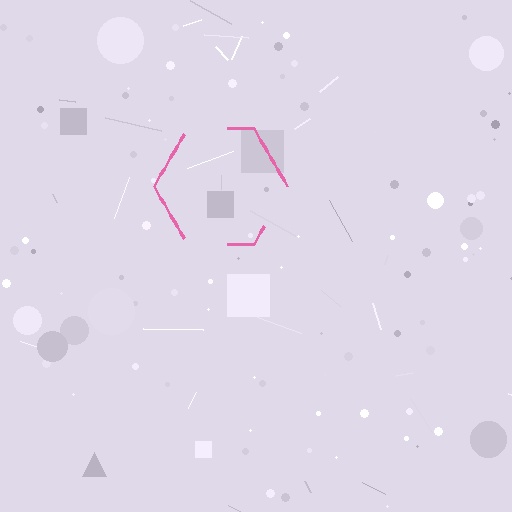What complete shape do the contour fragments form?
The contour fragments form a hexagon.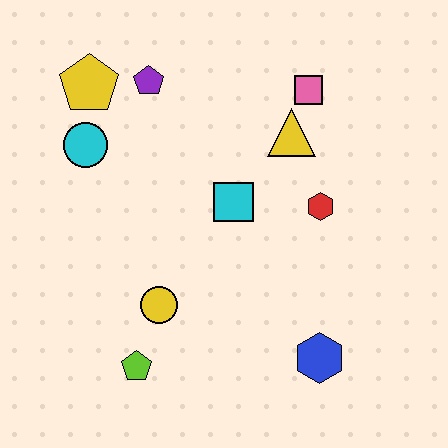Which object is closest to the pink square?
The yellow triangle is closest to the pink square.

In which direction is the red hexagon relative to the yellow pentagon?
The red hexagon is to the right of the yellow pentagon.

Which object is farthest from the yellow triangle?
The lime pentagon is farthest from the yellow triangle.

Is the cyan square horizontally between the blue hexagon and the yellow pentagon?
Yes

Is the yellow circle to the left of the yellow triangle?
Yes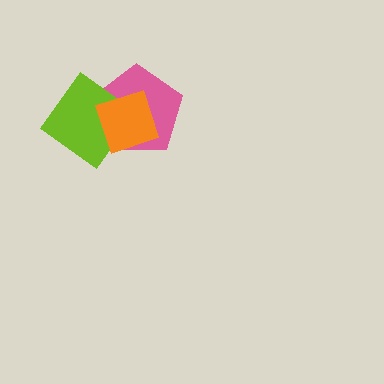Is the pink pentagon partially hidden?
Yes, it is partially covered by another shape.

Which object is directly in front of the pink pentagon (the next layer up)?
The lime diamond is directly in front of the pink pentagon.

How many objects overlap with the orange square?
2 objects overlap with the orange square.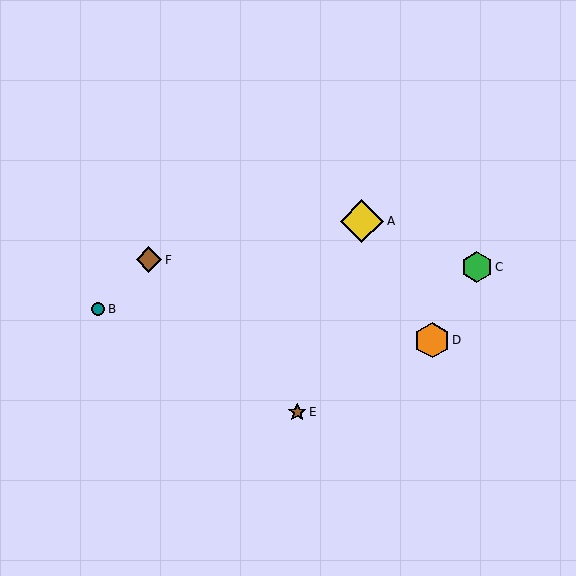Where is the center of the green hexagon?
The center of the green hexagon is at (477, 267).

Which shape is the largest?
The yellow diamond (labeled A) is the largest.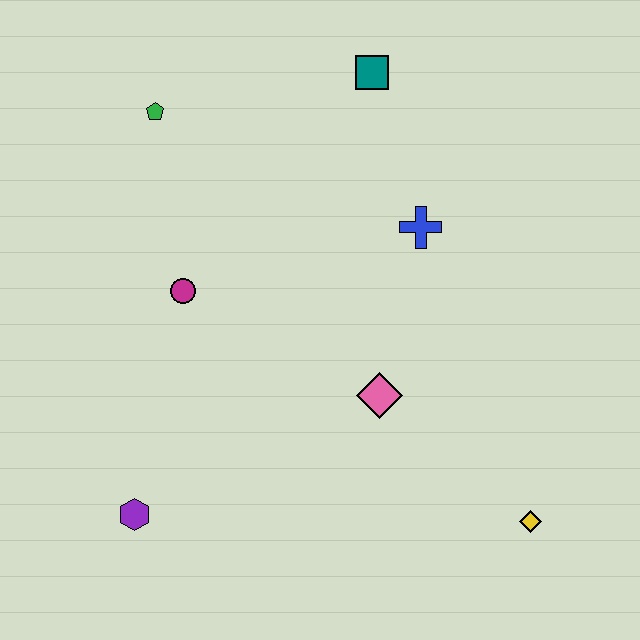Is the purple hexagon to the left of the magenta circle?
Yes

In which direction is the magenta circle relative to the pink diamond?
The magenta circle is to the left of the pink diamond.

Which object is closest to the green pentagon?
The magenta circle is closest to the green pentagon.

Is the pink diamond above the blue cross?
No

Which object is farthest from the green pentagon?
The yellow diamond is farthest from the green pentagon.